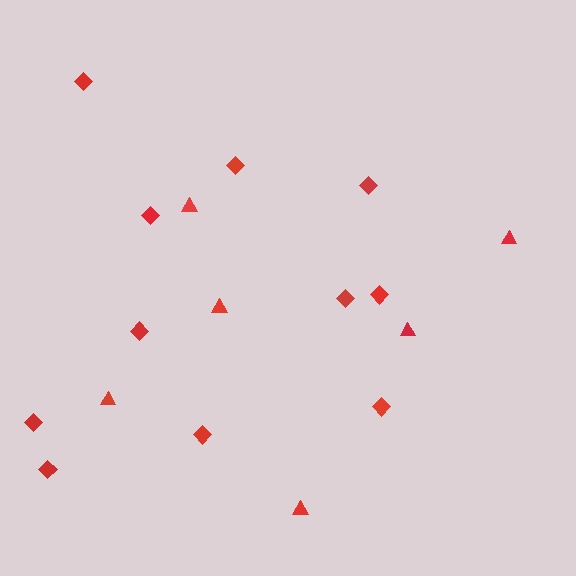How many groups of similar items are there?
There are 2 groups: one group of triangles (6) and one group of diamonds (11).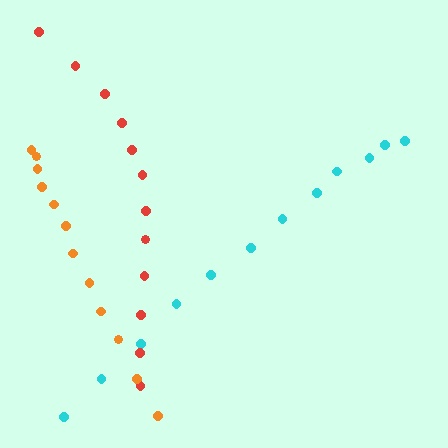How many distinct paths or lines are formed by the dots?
There are 3 distinct paths.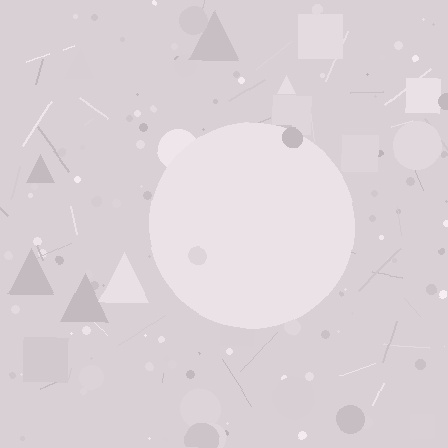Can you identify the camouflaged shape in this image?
The camouflaged shape is a circle.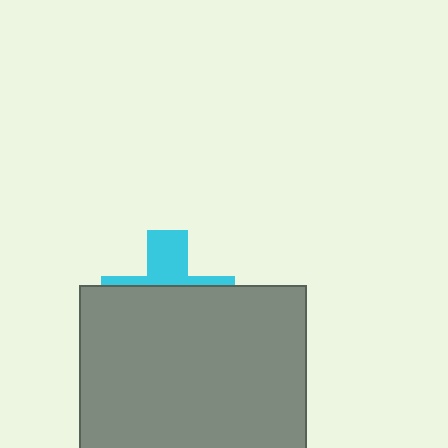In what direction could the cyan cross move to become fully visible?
The cyan cross could move up. That would shift it out from behind the gray rectangle entirely.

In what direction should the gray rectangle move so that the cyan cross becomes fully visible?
The gray rectangle should move down. That is the shortest direction to clear the overlap and leave the cyan cross fully visible.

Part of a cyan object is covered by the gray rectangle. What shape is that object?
It is a cross.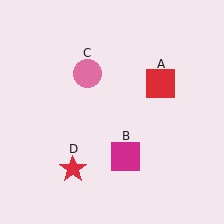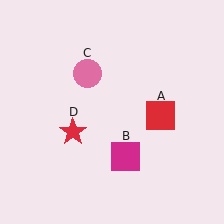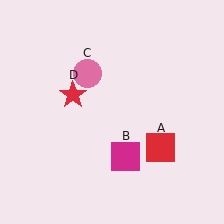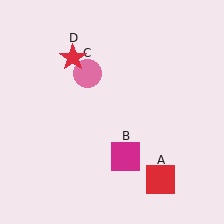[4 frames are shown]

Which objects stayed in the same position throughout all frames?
Magenta square (object B) and pink circle (object C) remained stationary.